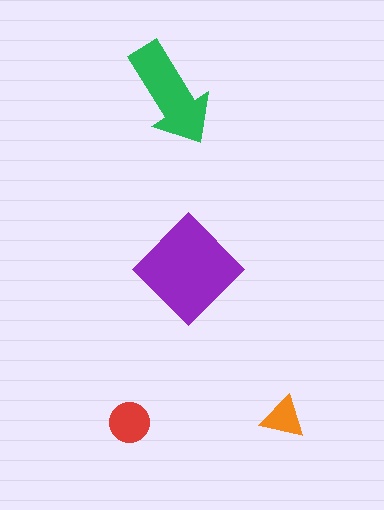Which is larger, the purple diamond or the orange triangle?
The purple diamond.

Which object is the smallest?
The orange triangle.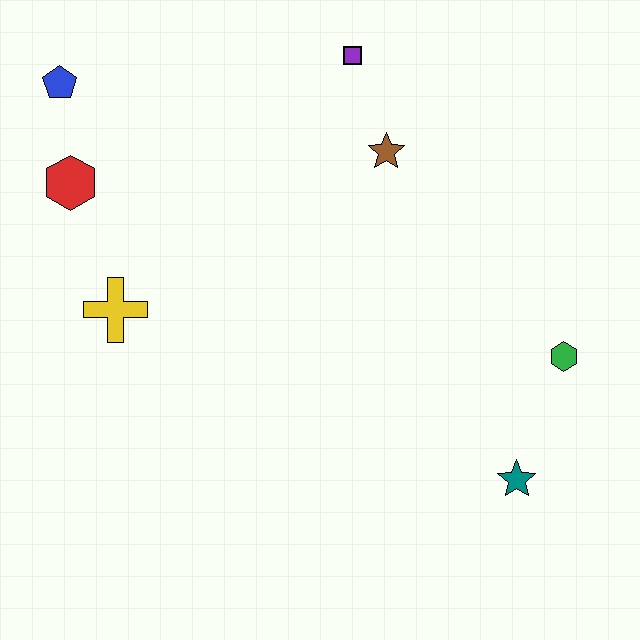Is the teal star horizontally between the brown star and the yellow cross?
No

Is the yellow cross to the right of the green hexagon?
No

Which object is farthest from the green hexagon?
The blue pentagon is farthest from the green hexagon.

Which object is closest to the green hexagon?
The teal star is closest to the green hexagon.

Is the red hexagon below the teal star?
No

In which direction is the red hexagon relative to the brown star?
The red hexagon is to the left of the brown star.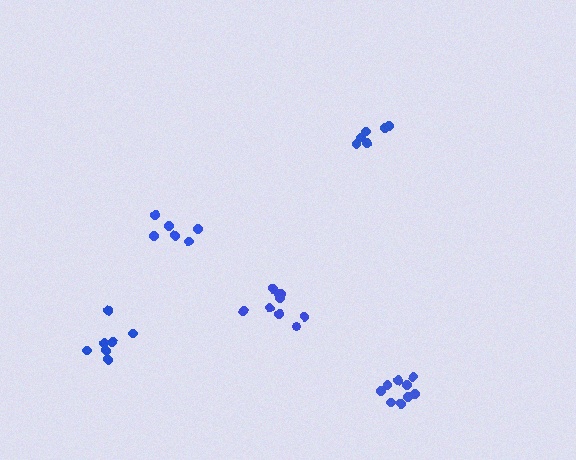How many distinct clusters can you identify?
There are 5 distinct clusters.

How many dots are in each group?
Group 1: 6 dots, Group 2: 9 dots, Group 3: 6 dots, Group 4: 9 dots, Group 5: 7 dots (37 total).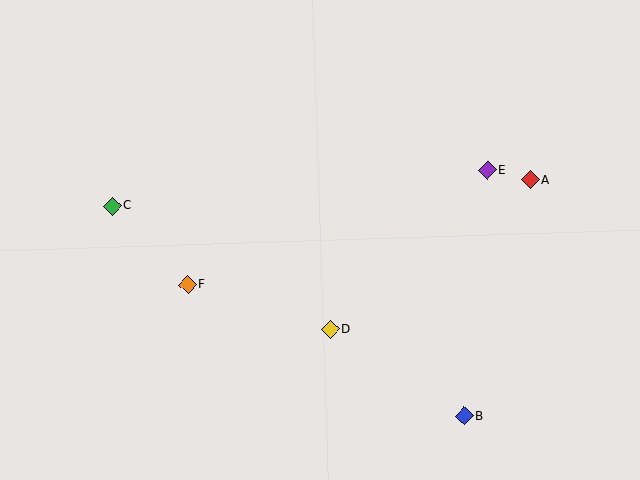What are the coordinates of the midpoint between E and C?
The midpoint between E and C is at (300, 188).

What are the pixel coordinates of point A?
Point A is at (530, 180).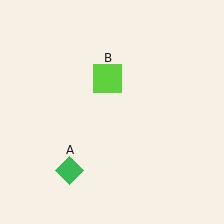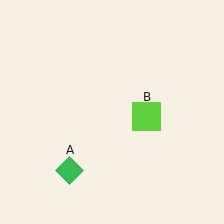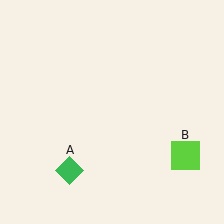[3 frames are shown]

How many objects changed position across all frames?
1 object changed position: lime square (object B).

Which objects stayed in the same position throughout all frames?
Green diamond (object A) remained stationary.